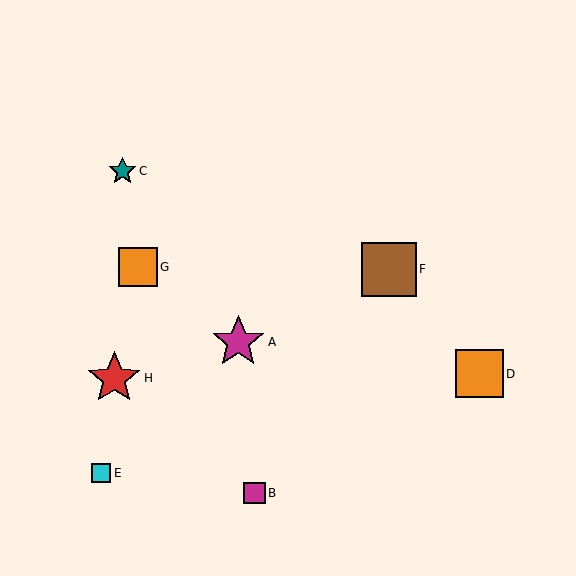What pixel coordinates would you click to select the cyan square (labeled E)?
Click at (101, 473) to select the cyan square E.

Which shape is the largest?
The brown square (labeled F) is the largest.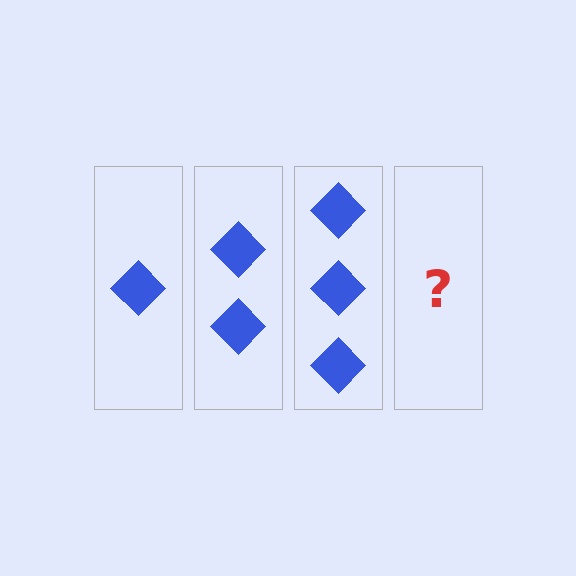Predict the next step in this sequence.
The next step is 4 diamonds.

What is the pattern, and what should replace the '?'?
The pattern is that each step adds one more diamond. The '?' should be 4 diamonds.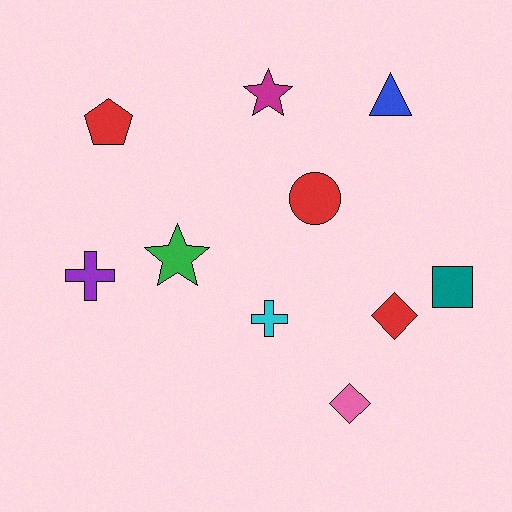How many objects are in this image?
There are 10 objects.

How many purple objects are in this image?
There is 1 purple object.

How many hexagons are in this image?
There are no hexagons.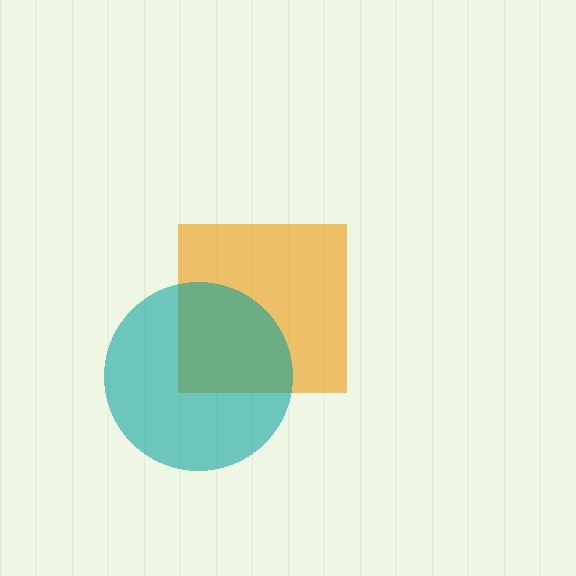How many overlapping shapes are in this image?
There are 2 overlapping shapes in the image.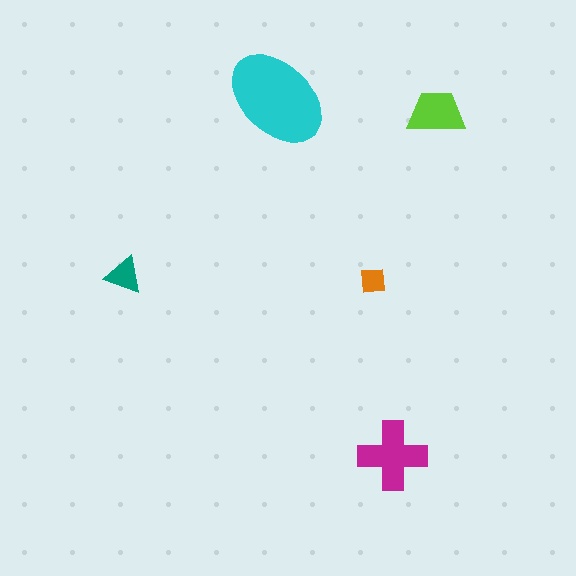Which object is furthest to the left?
The teal triangle is leftmost.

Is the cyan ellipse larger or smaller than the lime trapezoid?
Larger.